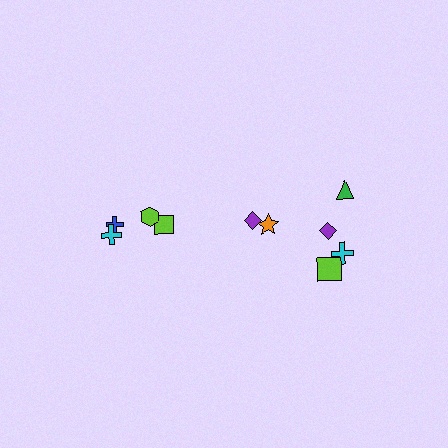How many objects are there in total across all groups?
There are 10 objects.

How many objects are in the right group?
There are 6 objects.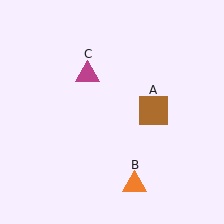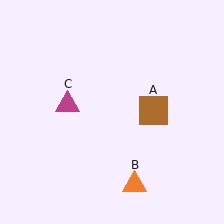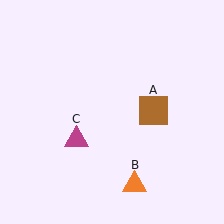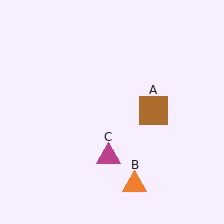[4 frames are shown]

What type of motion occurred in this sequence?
The magenta triangle (object C) rotated counterclockwise around the center of the scene.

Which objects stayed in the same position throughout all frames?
Brown square (object A) and orange triangle (object B) remained stationary.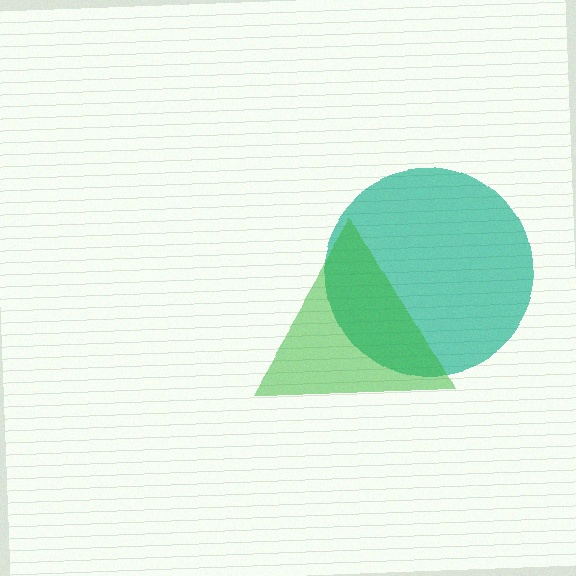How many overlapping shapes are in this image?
There are 2 overlapping shapes in the image.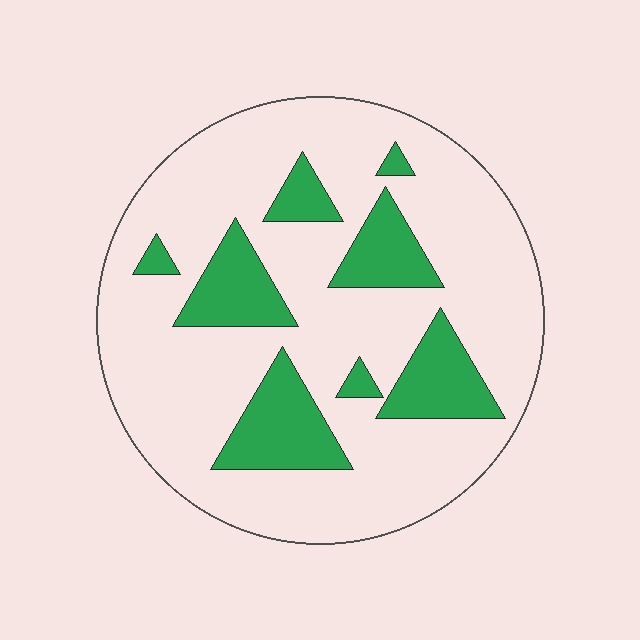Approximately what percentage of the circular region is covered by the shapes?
Approximately 20%.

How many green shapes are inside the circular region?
8.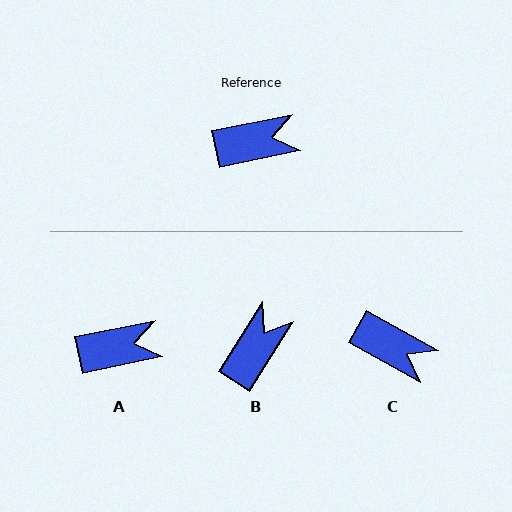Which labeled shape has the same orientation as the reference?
A.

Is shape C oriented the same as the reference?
No, it is off by about 41 degrees.